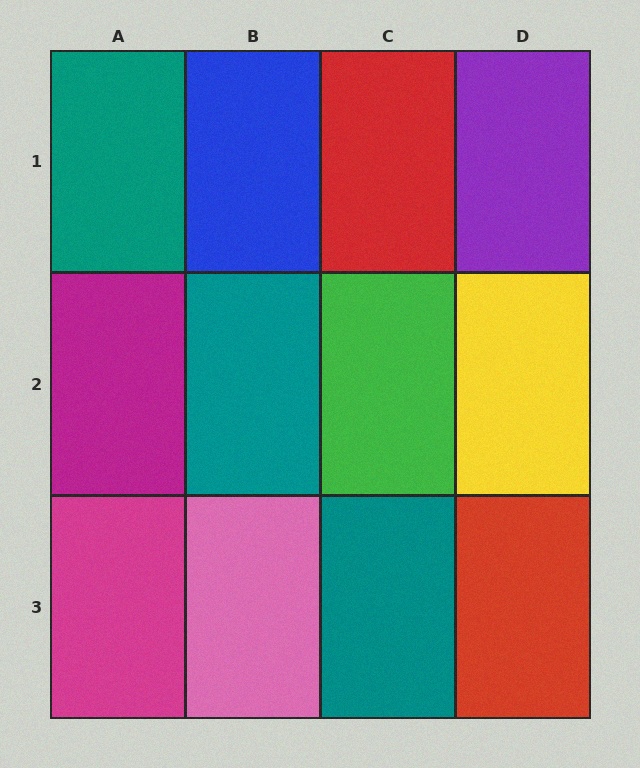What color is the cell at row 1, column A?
Teal.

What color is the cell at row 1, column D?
Purple.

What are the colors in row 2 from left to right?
Magenta, teal, green, yellow.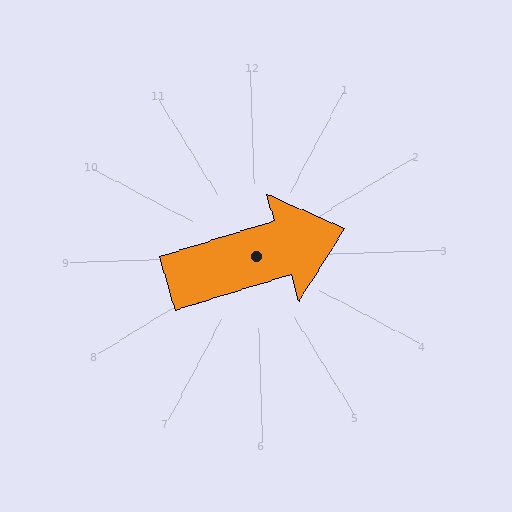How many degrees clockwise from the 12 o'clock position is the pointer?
Approximately 75 degrees.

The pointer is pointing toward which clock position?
Roughly 2 o'clock.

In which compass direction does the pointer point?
East.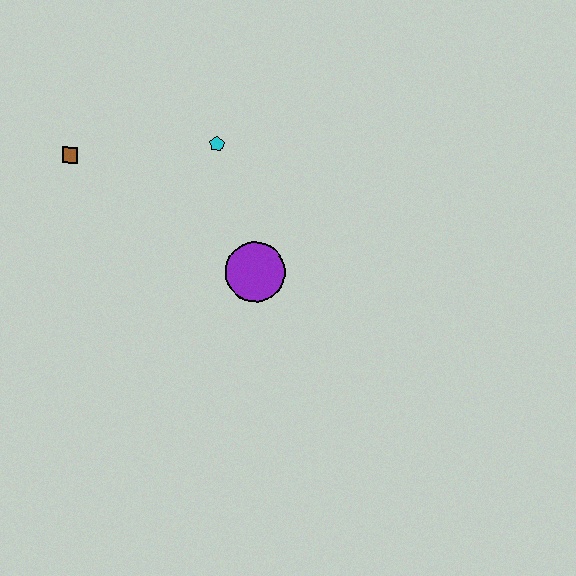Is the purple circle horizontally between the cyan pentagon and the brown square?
No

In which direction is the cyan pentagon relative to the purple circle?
The cyan pentagon is above the purple circle.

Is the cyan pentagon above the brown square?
Yes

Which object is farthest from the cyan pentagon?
The brown square is farthest from the cyan pentagon.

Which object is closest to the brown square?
The cyan pentagon is closest to the brown square.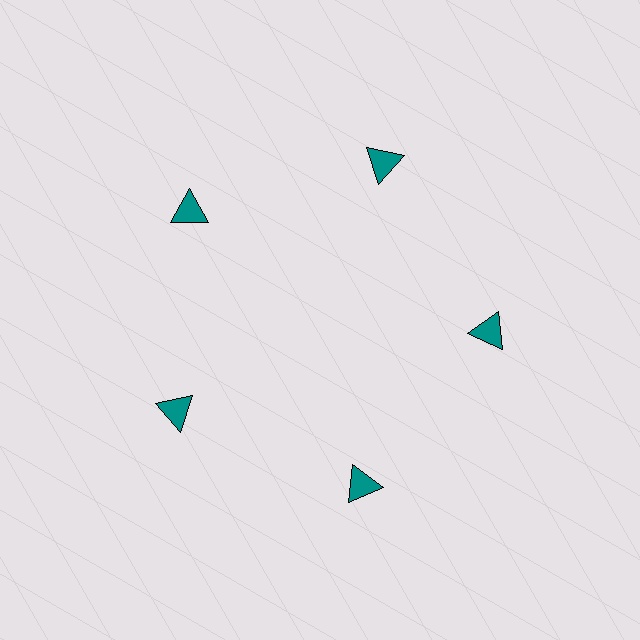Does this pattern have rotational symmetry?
Yes, this pattern has 5-fold rotational symmetry. It looks the same after rotating 72 degrees around the center.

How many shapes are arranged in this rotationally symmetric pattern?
There are 5 shapes, arranged in 5 groups of 1.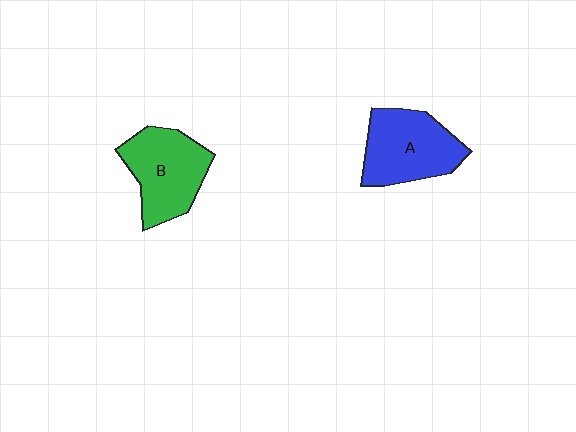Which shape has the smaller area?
Shape B (green).